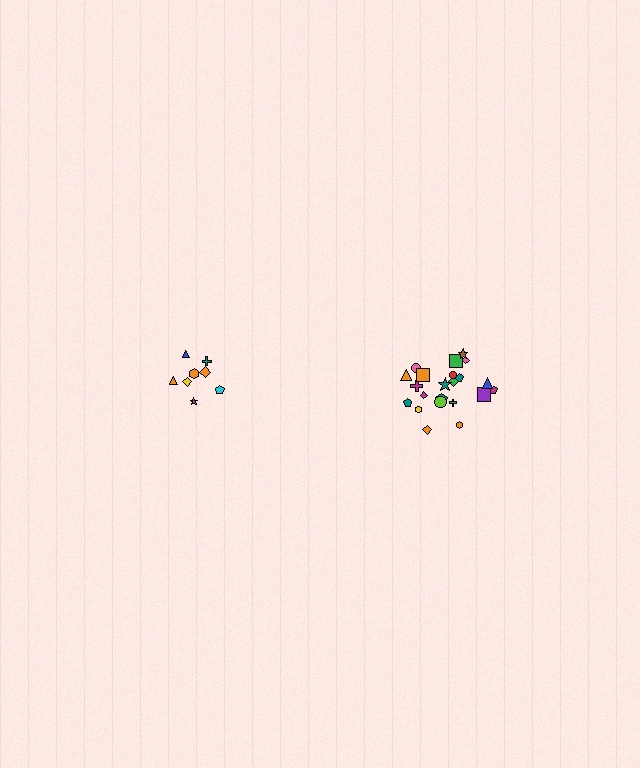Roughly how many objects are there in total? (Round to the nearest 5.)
Roughly 30 objects in total.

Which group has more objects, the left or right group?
The right group.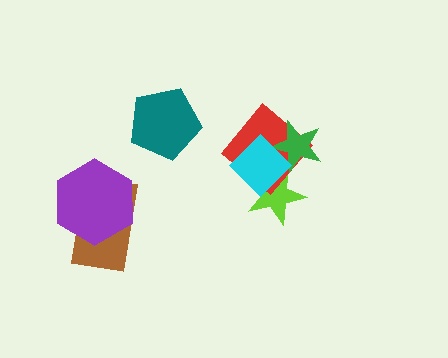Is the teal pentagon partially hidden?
No, no other shape covers it.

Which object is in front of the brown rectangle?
The purple hexagon is in front of the brown rectangle.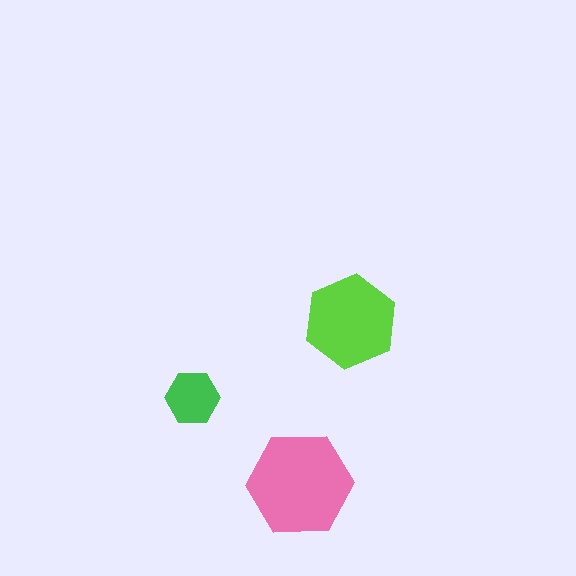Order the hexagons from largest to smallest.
the pink one, the lime one, the green one.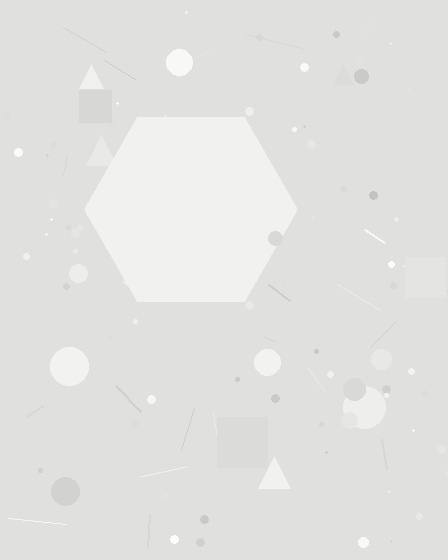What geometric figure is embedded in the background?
A hexagon is embedded in the background.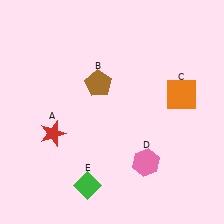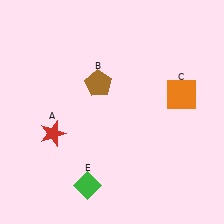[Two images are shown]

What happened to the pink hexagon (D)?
The pink hexagon (D) was removed in Image 2. It was in the bottom-right area of Image 1.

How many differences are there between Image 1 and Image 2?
There is 1 difference between the two images.